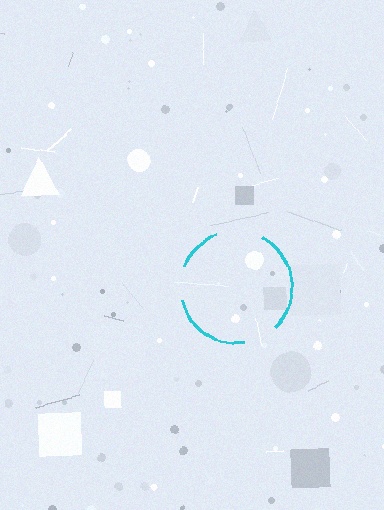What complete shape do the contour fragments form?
The contour fragments form a circle.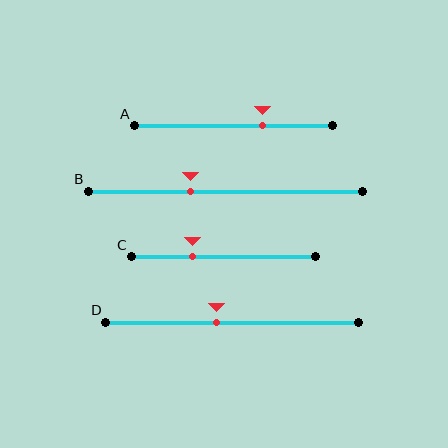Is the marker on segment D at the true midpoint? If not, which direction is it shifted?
No, the marker on segment D is shifted to the left by about 6% of the segment length.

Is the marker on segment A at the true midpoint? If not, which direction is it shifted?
No, the marker on segment A is shifted to the right by about 15% of the segment length.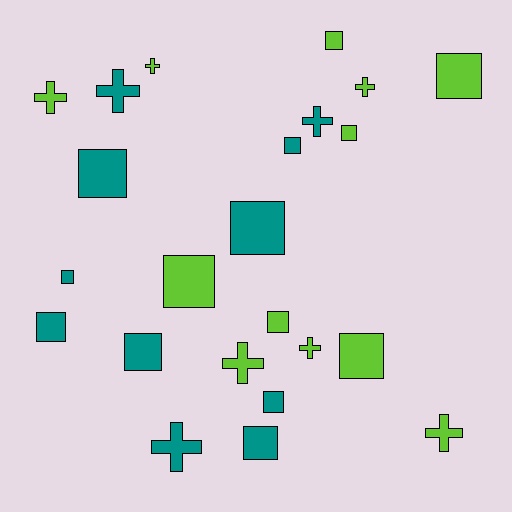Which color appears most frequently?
Lime, with 12 objects.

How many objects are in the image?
There are 23 objects.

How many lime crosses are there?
There are 6 lime crosses.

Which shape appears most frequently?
Square, with 14 objects.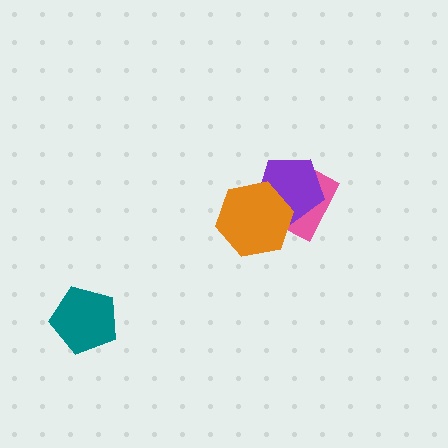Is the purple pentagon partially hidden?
Yes, it is partially covered by another shape.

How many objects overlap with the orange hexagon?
2 objects overlap with the orange hexagon.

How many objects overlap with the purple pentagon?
2 objects overlap with the purple pentagon.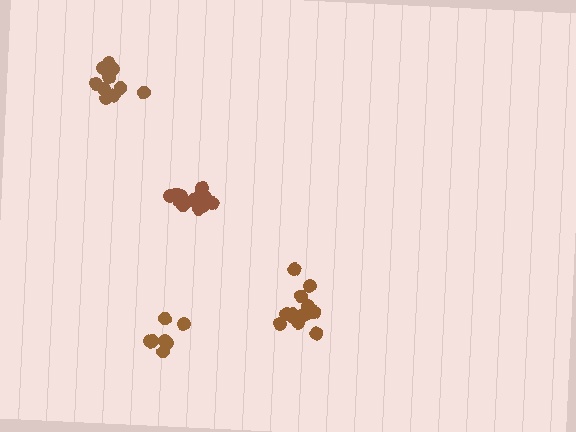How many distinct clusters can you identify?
There are 4 distinct clusters.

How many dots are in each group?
Group 1: 14 dots, Group 2: 13 dots, Group 3: 10 dots, Group 4: 8 dots (45 total).